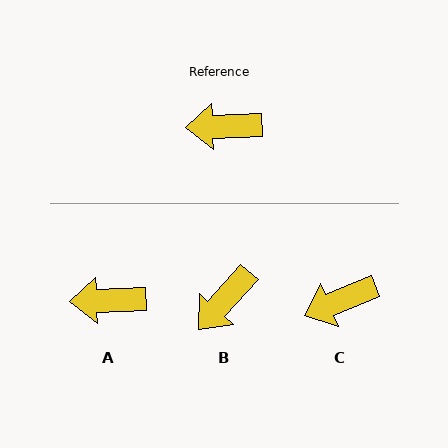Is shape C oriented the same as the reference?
No, it is off by about 20 degrees.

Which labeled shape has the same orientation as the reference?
A.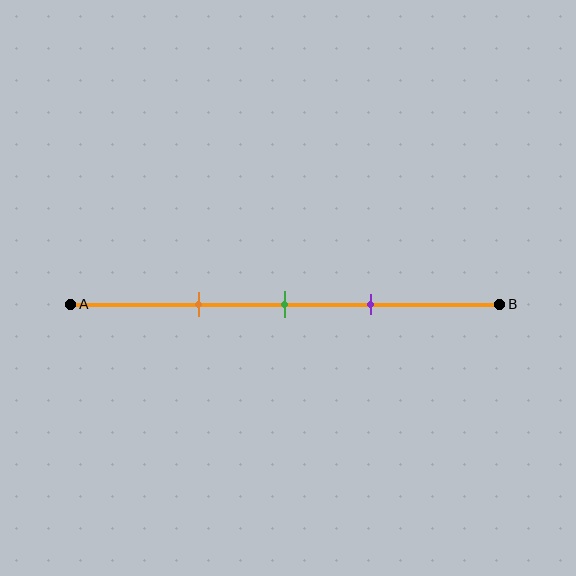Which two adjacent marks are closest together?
The green and purple marks are the closest adjacent pair.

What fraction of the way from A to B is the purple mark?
The purple mark is approximately 70% (0.7) of the way from A to B.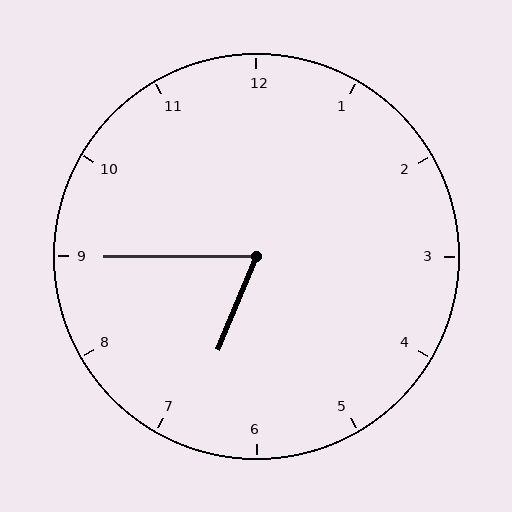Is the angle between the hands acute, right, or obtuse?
It is acute.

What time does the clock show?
6:45.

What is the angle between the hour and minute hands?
Approximately 68 degrees.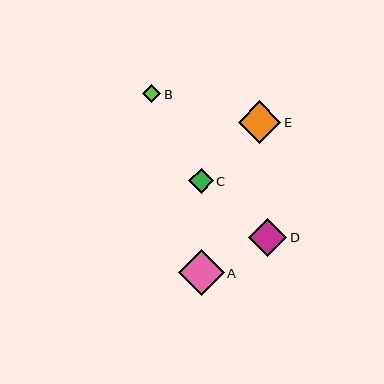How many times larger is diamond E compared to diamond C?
Diamond E is approximately 1.7 times the size of diamond C.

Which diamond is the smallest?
Diamond B is the smallest with a size of approximately 18 pixels.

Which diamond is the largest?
Diamond A is the largest with a size of approximately 46 pixels.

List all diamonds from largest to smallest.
From largest to smallest: A, E, D, C, B.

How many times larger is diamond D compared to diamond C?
Diamond D is approximately 1.6 times the size of diamond C.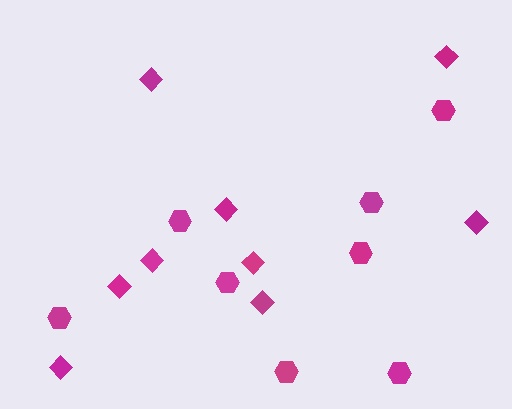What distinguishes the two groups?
There are 2 groups: one group of hexagons (8) and one group of diamonds (9).